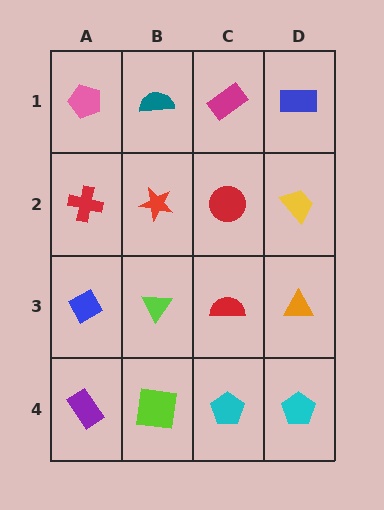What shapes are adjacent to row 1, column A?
A red cross (row 2, column A), a teal semicircle (row 1, column B).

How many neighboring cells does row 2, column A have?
3.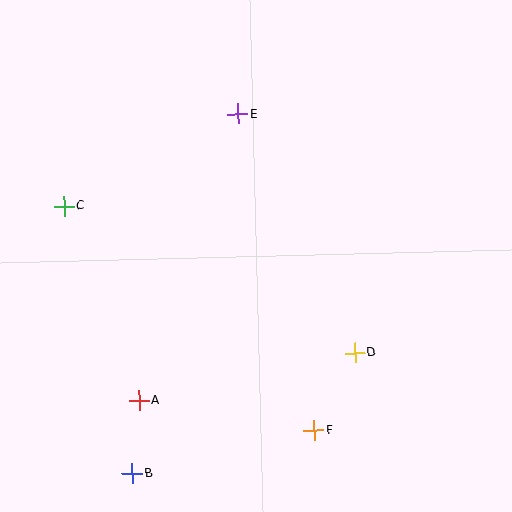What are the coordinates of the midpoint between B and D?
The midpoint between B and D is at (244, 413).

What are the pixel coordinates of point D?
Point D is at (355, 353).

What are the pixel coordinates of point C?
Point C is at (64, 206).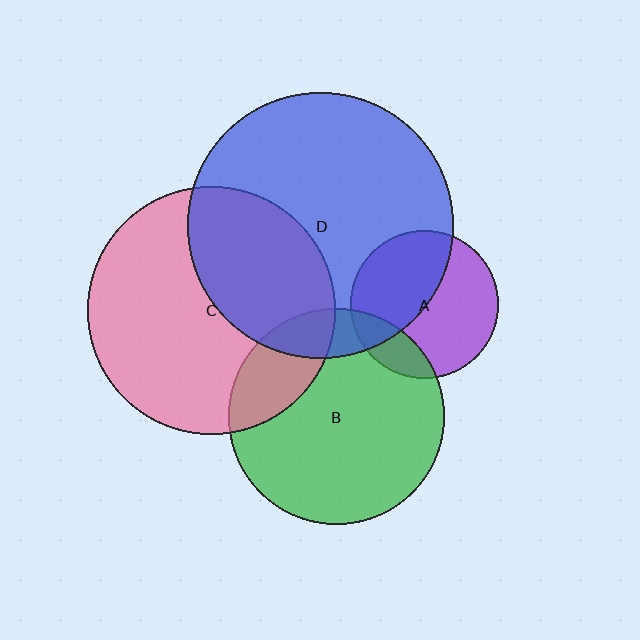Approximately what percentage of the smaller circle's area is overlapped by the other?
Approximately 15%.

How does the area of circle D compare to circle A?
Approximately 3.2 times.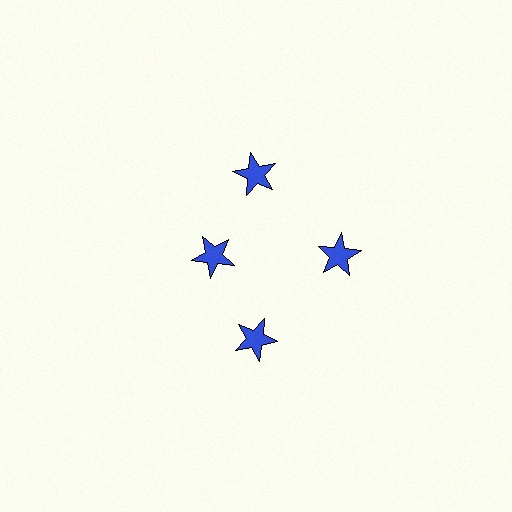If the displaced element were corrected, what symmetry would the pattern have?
It would have 4-fold rotational symmetry — the pattern would map onto itself every 90 degrees.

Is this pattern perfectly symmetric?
No. The 4 blue stars are arranged in a ring, but one element near the 9 o'clock position is pulled inward toward the center, breaking the 4-fold rotational symmetry.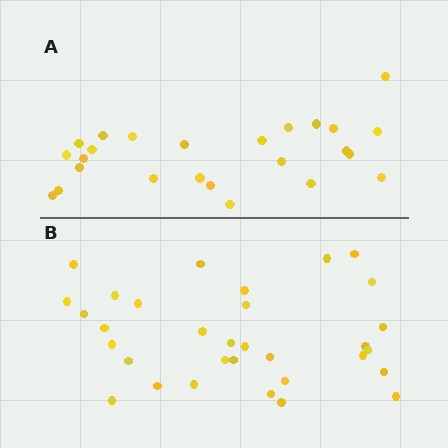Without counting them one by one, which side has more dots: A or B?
Region B (the bottom region) has more dots.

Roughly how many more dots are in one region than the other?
Region B has roughly 8 or so more dots than region A.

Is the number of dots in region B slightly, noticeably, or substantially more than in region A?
Region B has noticeably more, but not dramatically so. The ratio is roughly 1.3 to 1.